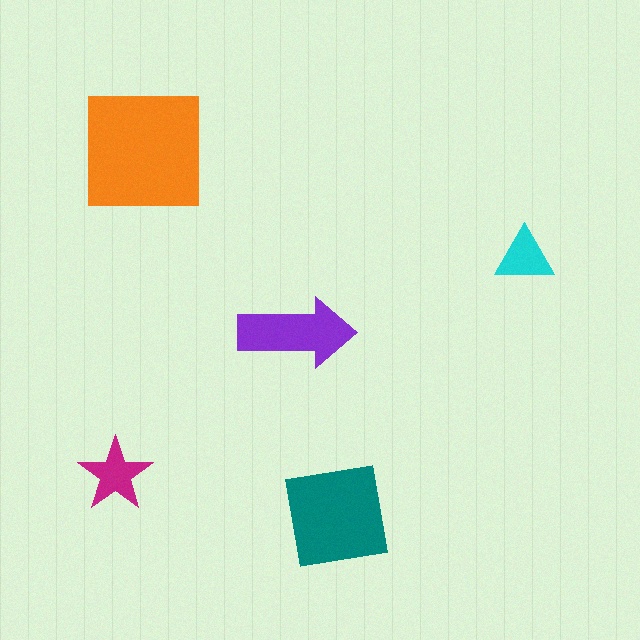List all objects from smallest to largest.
The cyan triangle, the magenta star, the purple arrow, the teal square, the orange square.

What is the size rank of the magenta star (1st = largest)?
4th.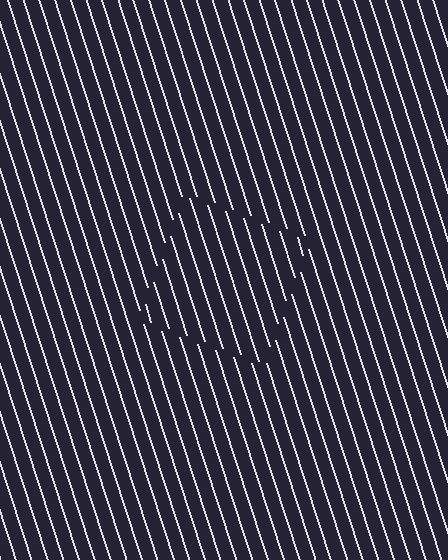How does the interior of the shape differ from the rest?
The interior of the shape contains the same grating, shifted by half a period — the contour is defined by the phase discontinuity where line-ends from the inner and outer gratings abut.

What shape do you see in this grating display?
An illusory square. The interior of the shape contains the same grating, shifted by half a period — the contour is defined by the phase discontinuity where line-ends from the inner and outer gratings abut.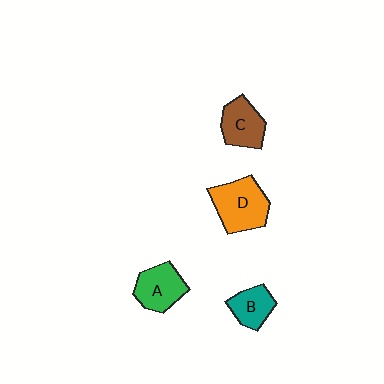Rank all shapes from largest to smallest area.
From largest to smallest: D (orange), A (green), C (brown), B (teal).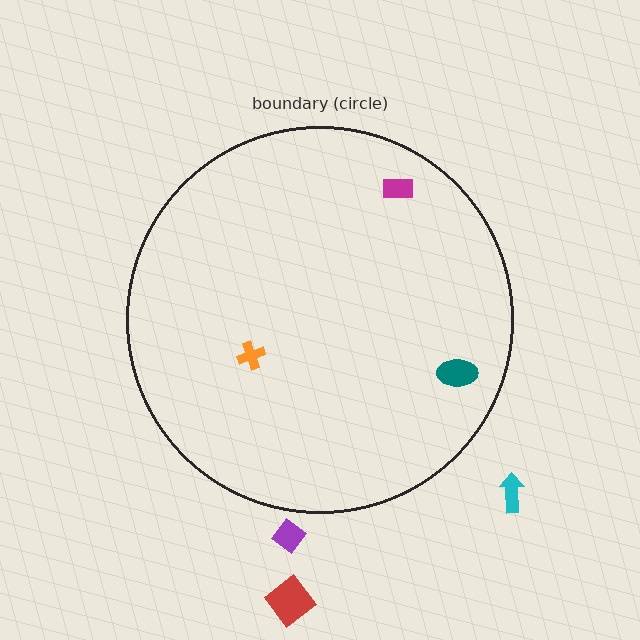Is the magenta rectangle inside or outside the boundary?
Inside.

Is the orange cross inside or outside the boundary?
Inside.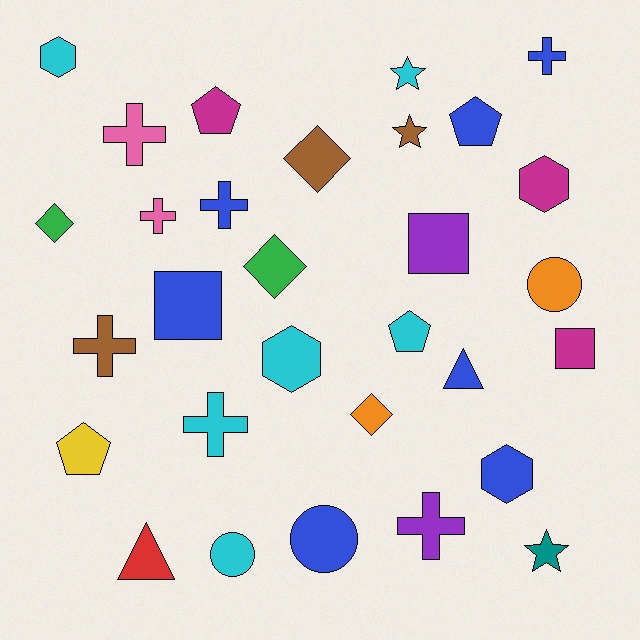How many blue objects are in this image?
There are 7 blue objects.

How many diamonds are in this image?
There are 4 diamonds.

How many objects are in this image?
There are 30 objects.